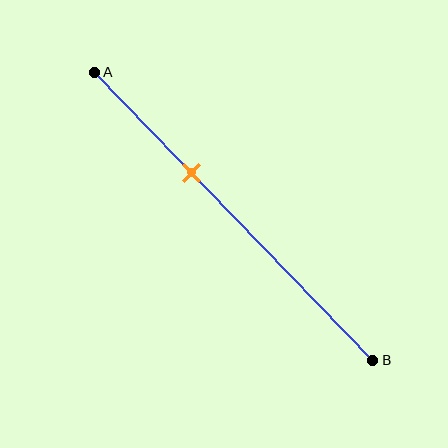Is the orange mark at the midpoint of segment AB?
No, the mark is at about 35% from A, not at the 50% midpoint.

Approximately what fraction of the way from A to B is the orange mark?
The orange mark is approximately 35% of the way from A to B.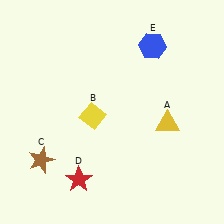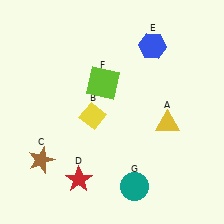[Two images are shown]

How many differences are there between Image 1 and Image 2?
There are 2 differences between the two images.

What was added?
A lime square (F), a teal circle (G) were added in Image 2.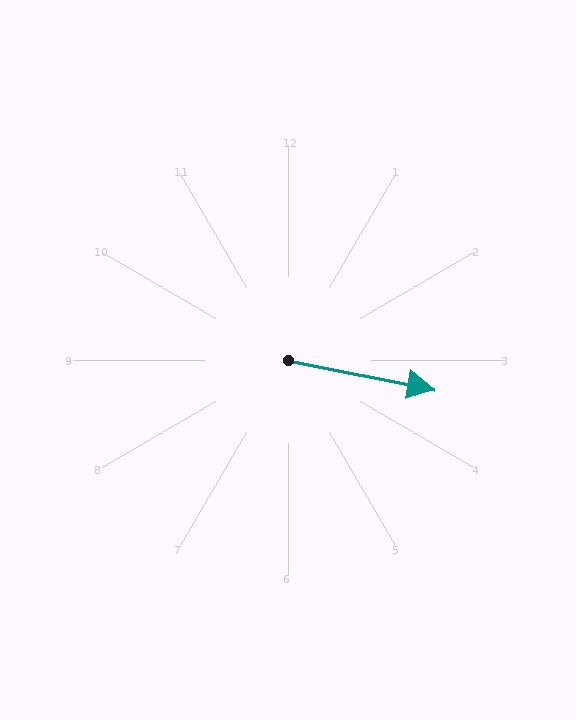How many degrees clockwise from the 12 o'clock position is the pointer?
Approximately 101 degrees.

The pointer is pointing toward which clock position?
Roughly 3 o'clock.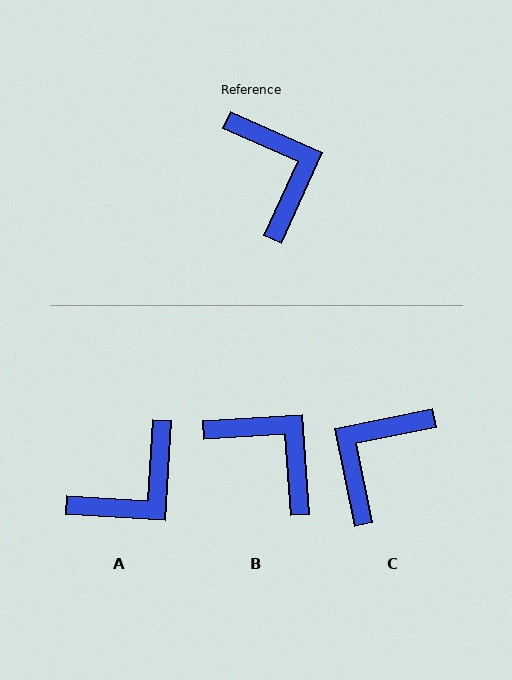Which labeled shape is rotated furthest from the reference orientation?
C, about 126 degrees away.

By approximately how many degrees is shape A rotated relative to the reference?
Approximately 70 degrees clockwise.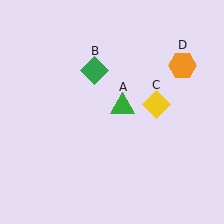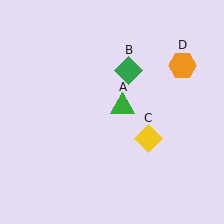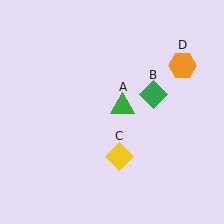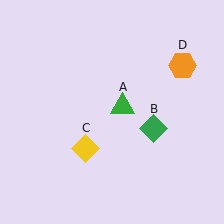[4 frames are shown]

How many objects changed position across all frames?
2 objects changed position: green diamond (object B), yellow diamond (object C).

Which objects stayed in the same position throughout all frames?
Green triangle (object A) and orange hexagon (object D) remained stationary.